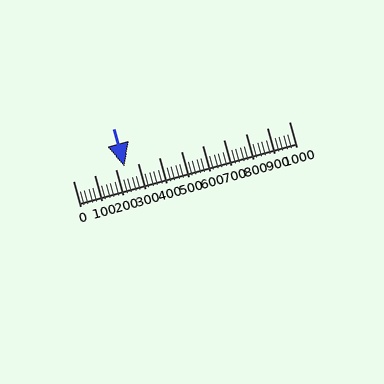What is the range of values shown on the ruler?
The ruler shows values from 0 to 1000.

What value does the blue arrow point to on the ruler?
The blue arrow points to approximately 240.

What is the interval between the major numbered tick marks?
The major tick marks are spaced 100 units apart.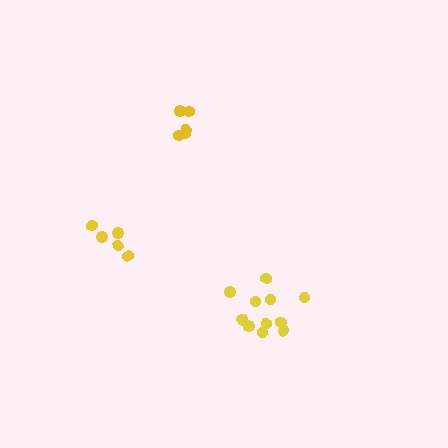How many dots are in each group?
Group 1: 5 dots, Group 2: 11 dots, Group 3: 5 dots (21 total).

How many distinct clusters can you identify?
There are 3 distinct clusters.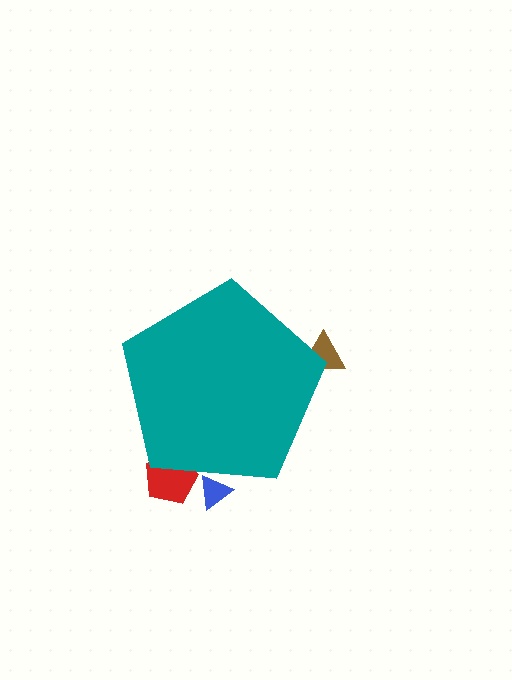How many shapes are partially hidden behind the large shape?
3 shapes are partially hidden.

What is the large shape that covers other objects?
A teal pentagon.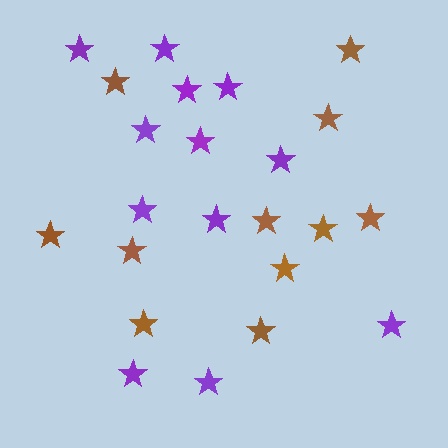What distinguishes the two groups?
There are 2 groups: one group of brown stars (11) and one group of purple stars (12).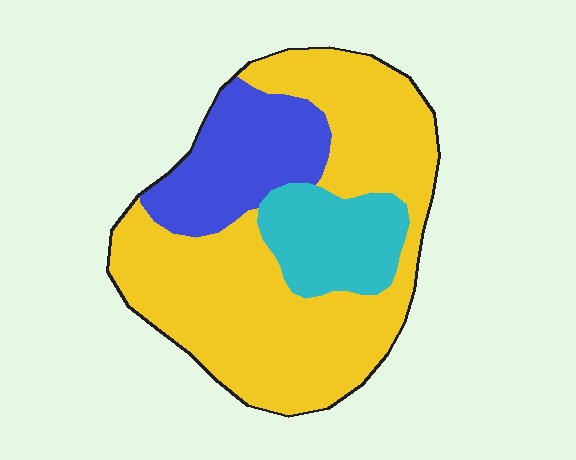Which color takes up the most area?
Yellow, at roughly 65%.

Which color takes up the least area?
Cyan, at roughly 15%.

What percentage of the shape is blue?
Blue covers 20% of the shape.